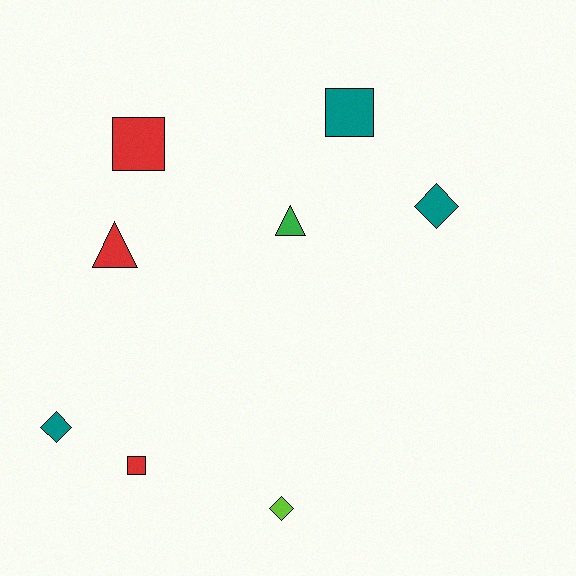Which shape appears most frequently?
Square, with 3 objects.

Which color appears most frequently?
Teal, with 3 objects.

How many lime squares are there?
There are no lime squares.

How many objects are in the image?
There are 8 objects.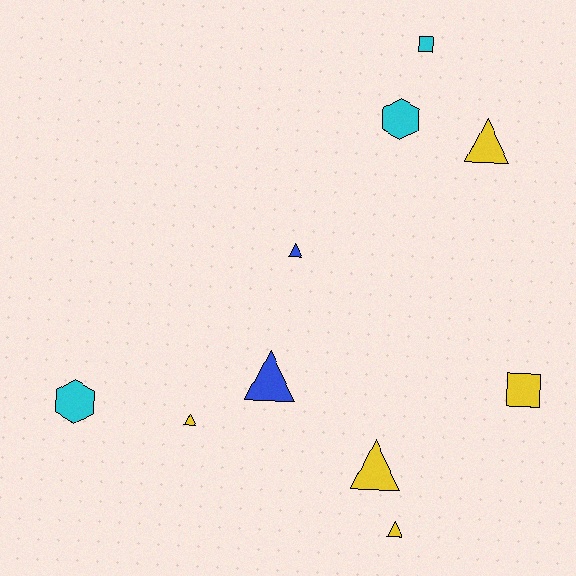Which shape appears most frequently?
Triangle, with 6 objects.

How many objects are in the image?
There are 10 objects.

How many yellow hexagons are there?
There are no yellow hexagons.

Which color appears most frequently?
Yellow, with 5 objects.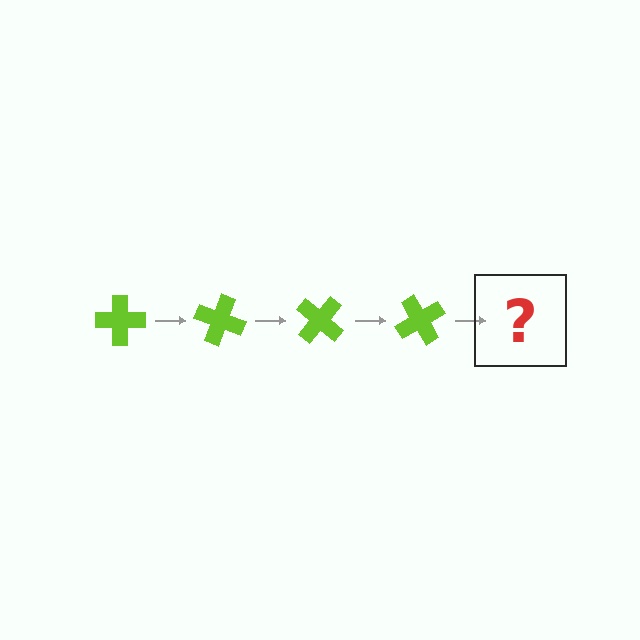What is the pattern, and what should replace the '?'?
The pattern is that the cross rotates 20 degrees each step. The '?' should be a lime cross rotated 80 degrees.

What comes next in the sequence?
The next element should be a lime cross rotated 80 degrees.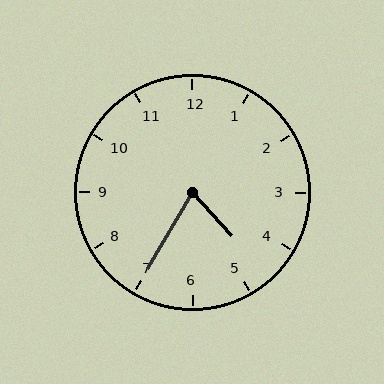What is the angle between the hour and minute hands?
Approximately 72 degrees.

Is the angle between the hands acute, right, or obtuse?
It is acute.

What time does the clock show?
4:35.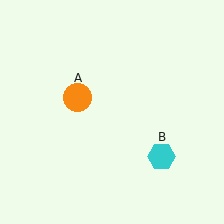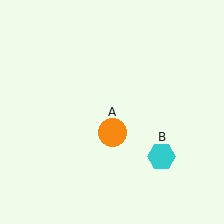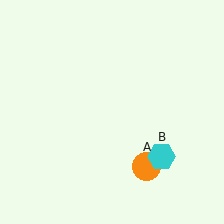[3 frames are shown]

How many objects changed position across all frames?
1 object changed position: orange circle (object A).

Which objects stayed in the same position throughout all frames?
Cyan hexagon (object B) remained stationary.